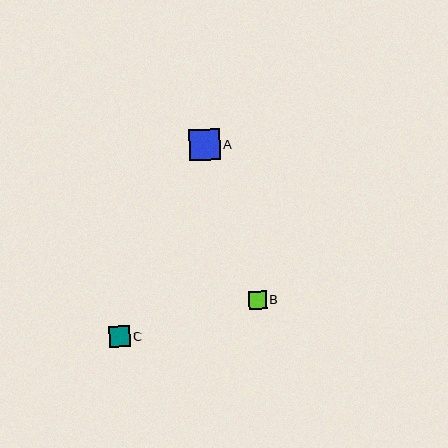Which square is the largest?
Square A is the largest with a size of approximately 31 pixels.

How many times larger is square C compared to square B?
Square C is approximately 1.2 times the size of square B.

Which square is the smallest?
Square B is the smallest with a size of approximately 18 pixels.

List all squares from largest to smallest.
From largest to smallest: A, C, B.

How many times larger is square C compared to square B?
Square C is approximately 1.2 times the size of square B.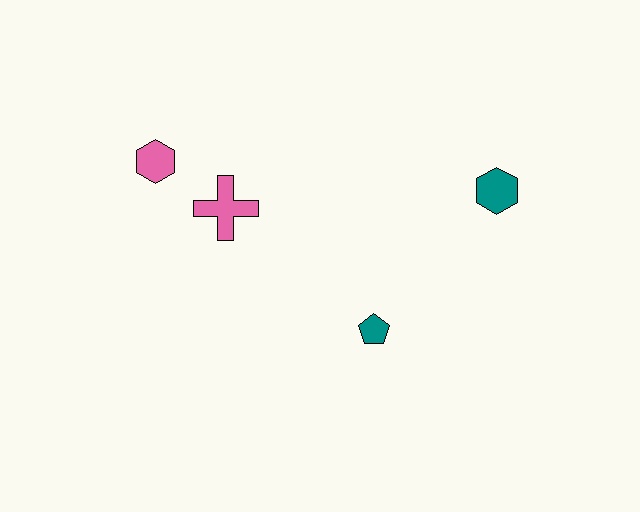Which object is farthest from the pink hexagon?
The teal hexagon is farthest from the pink hexagon.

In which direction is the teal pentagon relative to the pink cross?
The teal pentagon is to the right of the pink cross.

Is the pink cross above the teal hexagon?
No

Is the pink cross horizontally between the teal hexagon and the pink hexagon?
Yes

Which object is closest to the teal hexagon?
The teal pentagon is closest to the teal hexagon.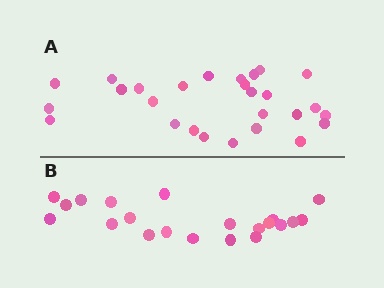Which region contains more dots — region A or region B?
Region A (the top region) has more dots.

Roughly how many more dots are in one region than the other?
Region A has about 6 more dots than region B.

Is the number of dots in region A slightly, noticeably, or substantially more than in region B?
Region A has noticeably more, but not dramatically so. The ratio is roughly 1.3 to 1.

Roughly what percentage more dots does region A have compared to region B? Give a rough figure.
About 30% more.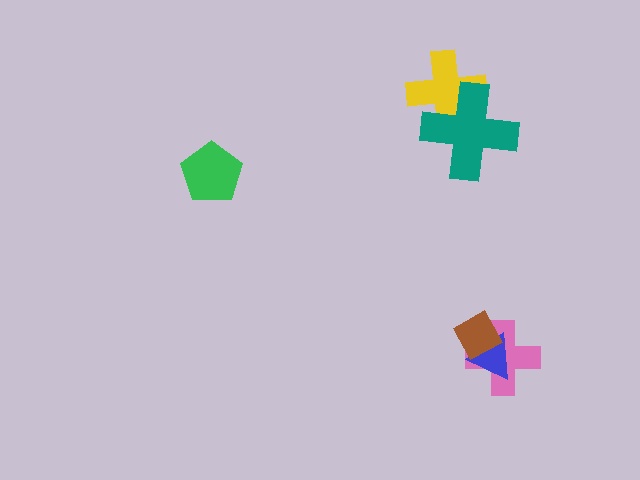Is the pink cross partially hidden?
Yes, it is partially covered by another shape.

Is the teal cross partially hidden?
No, no other shape covers it.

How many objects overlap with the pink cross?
2 objects overlap with the pink cross.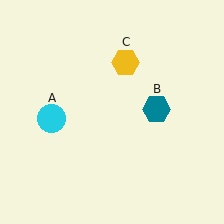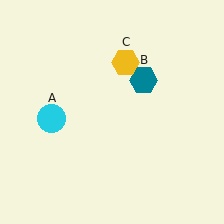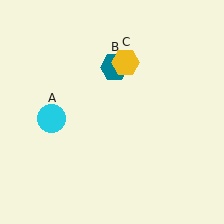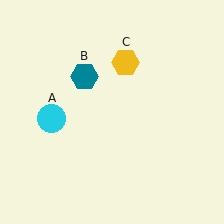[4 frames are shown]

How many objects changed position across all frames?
1 object changed position: teal hexagon (object B).